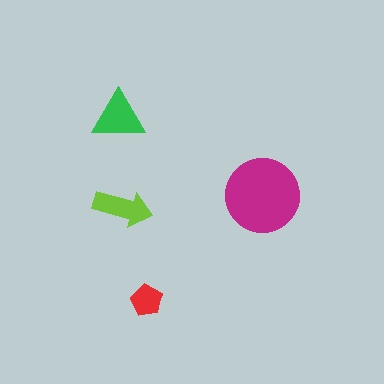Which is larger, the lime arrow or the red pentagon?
The lime arrow.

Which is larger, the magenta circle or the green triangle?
The magenta circle.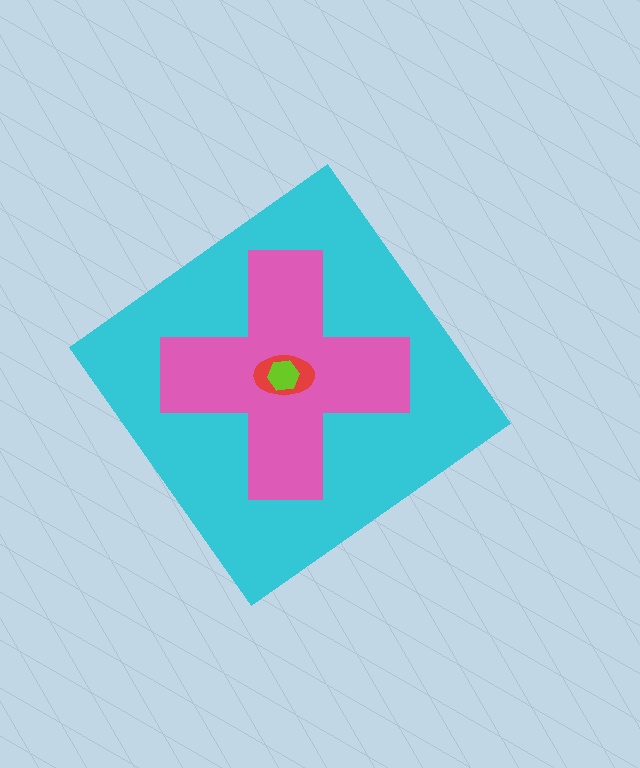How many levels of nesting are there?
4.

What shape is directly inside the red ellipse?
The lime hexagon.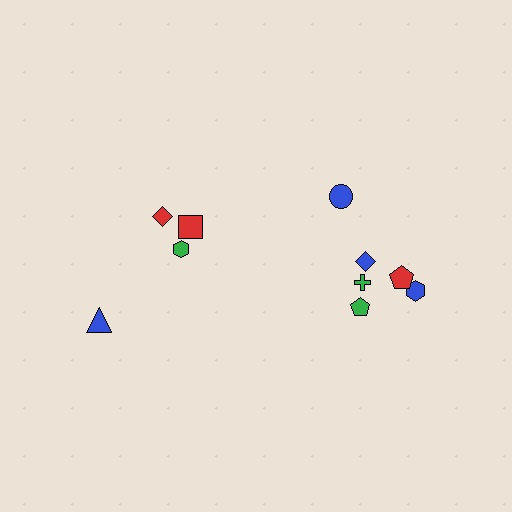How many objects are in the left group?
There are 4 objects.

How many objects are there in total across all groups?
There are 10 objects.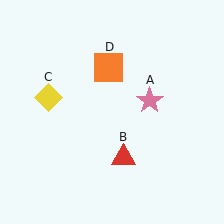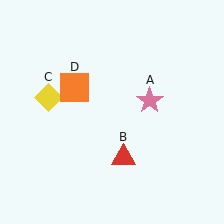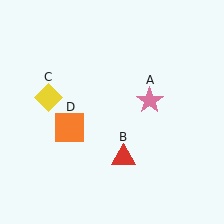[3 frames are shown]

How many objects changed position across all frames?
1 object changed position: orange square (object D).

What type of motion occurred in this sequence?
The orange square (object D) rotated counterclockwise around the center of the scene.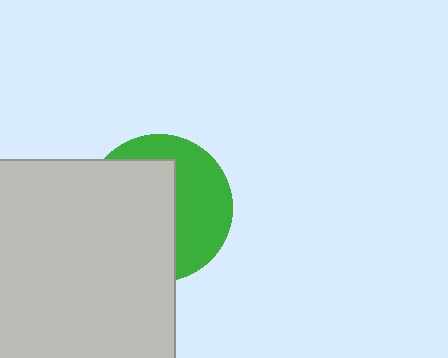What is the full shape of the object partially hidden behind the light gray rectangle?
The partially hidden object is a green circle.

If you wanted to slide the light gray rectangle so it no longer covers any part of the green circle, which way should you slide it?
Slide it left — that is the most direct way to separate the two shapes.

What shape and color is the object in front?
The object in front is a light gray rectangle.